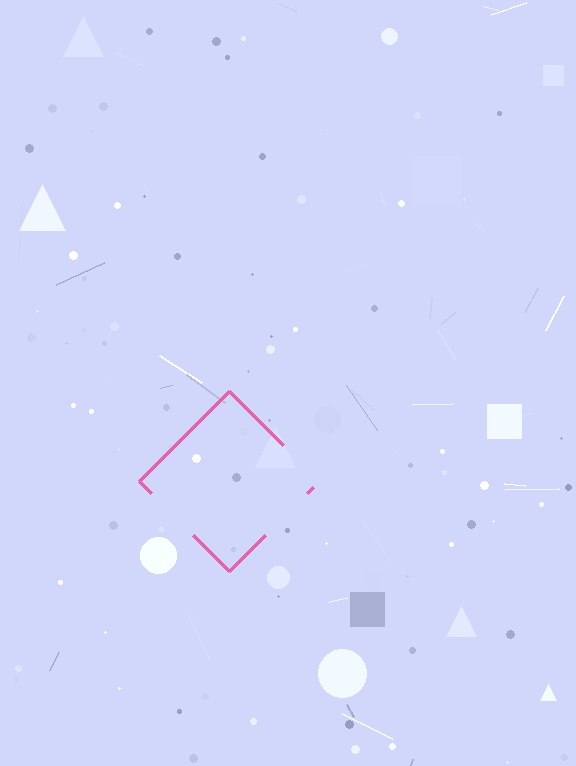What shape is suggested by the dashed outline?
The dashed outline suggests a diamond.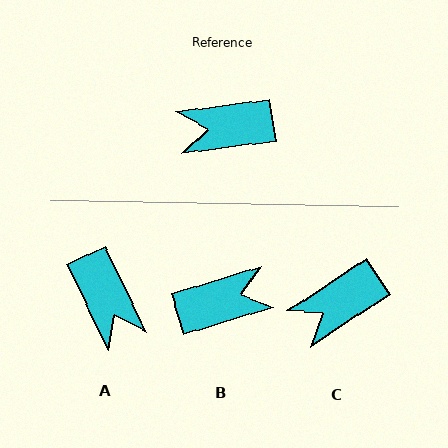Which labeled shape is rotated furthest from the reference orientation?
B, about 171 degrees away.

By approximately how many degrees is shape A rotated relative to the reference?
Approximately 108 degrees counter-clockwise.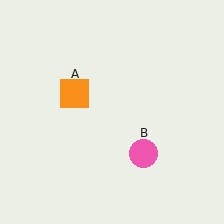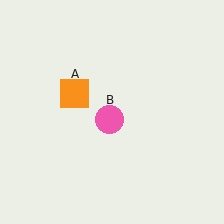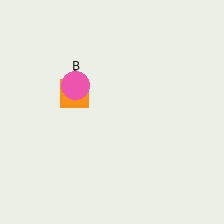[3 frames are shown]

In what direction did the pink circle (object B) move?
The pink circle (object B) moved up and to the left.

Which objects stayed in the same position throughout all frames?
Orange square (object A) remained stationary.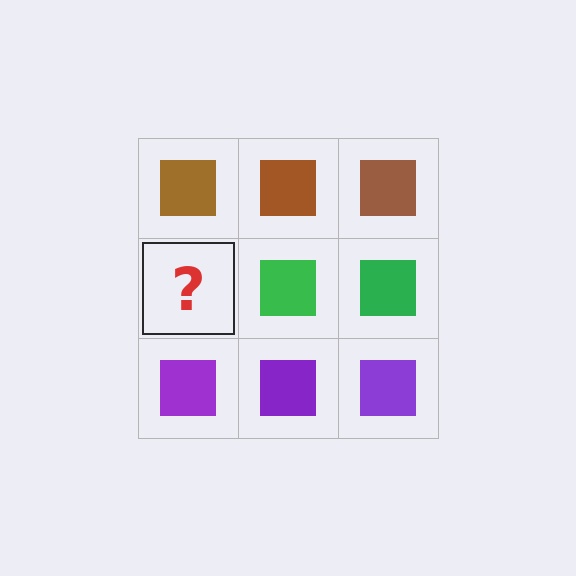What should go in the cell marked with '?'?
The missing cell should contain a green square.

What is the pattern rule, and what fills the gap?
The rule is that each row has a consistent color. The gap should be filled with a green square.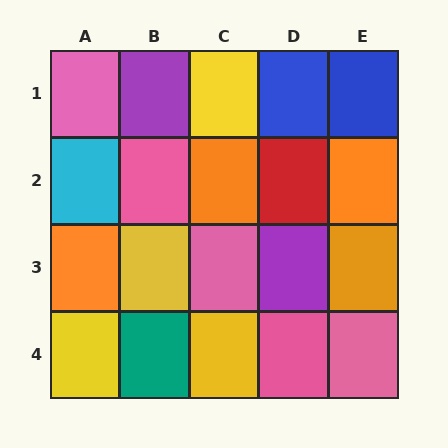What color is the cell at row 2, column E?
Orange.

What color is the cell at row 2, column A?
Cyan.